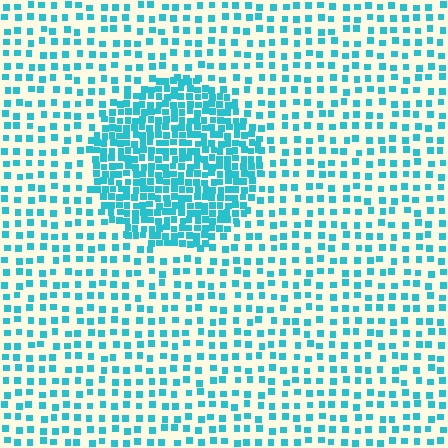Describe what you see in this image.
The image contains small cyan elements arranged at two different densities. A circle-shaped region is visible where the elements are more densely packed than the surrounding area.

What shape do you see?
I see a circle.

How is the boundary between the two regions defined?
The boundary is defined by a change in element density (approximately 2.4x ratio). All elements are the same color, size, and shape.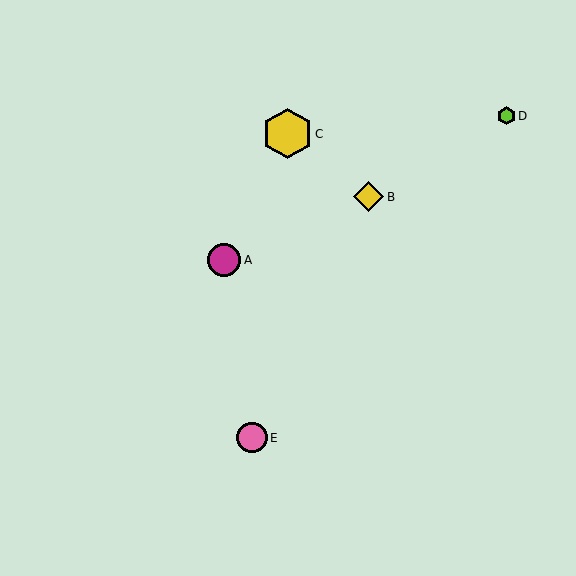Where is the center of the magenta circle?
The center of the magenta circle is at (224, 260).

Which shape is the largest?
The yellow hexagon (labeled C) is the largest.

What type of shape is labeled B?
Shape B is a yellow diamond.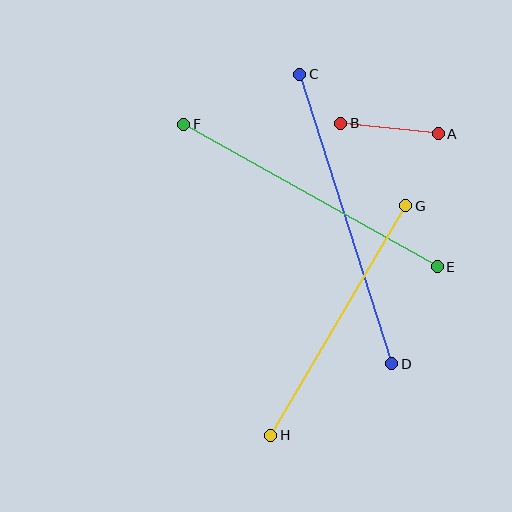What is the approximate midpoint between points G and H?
The midpoint is at approximately (338, 320) pixels.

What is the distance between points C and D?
The distance is approximately 304 pixels.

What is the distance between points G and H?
The distance is approximately 266 pixels.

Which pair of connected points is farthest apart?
Points C and D are farthest apart.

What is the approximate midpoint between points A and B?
The midpoint is at approximately (389, 128) pixels.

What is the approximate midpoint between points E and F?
The midpoint is at approximately (310, 196) pixels.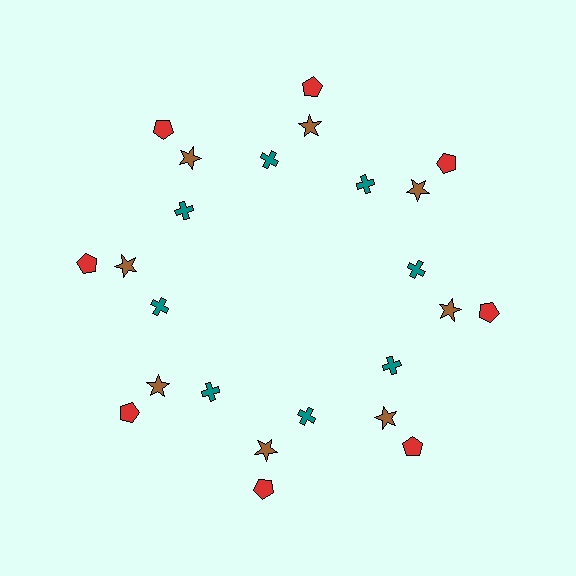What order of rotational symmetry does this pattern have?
This pattern has 8-fold rotational symmetry.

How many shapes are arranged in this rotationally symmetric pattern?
There are 24 shapes, arranged in 8 groups of 3.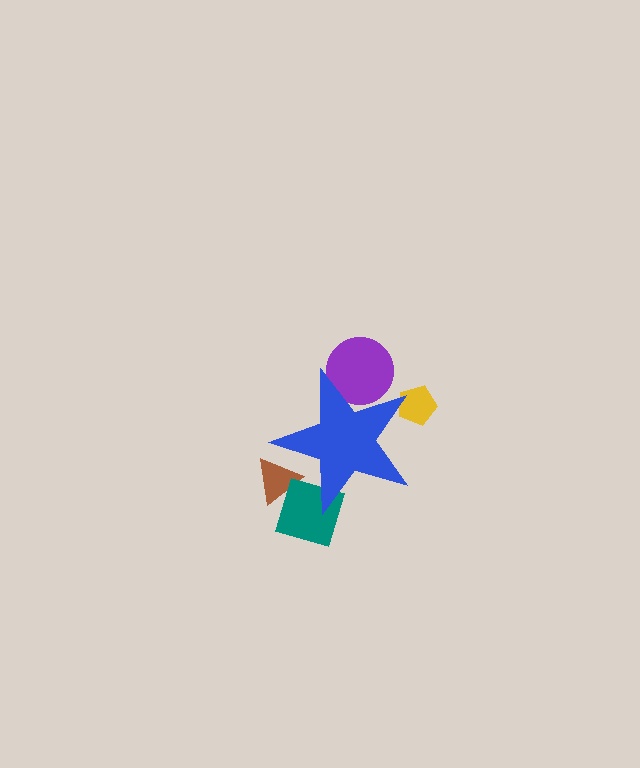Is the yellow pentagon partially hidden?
Yes, the yellow pentagon is partially hidden behind the blue star.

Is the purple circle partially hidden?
Yes, the purple circle is partially hidden behind the blue star.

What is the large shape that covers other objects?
A blue star.